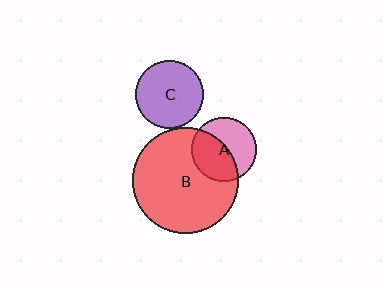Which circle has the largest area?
Circle B (red).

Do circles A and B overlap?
Yes.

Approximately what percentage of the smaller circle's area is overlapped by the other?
Approximately 50%.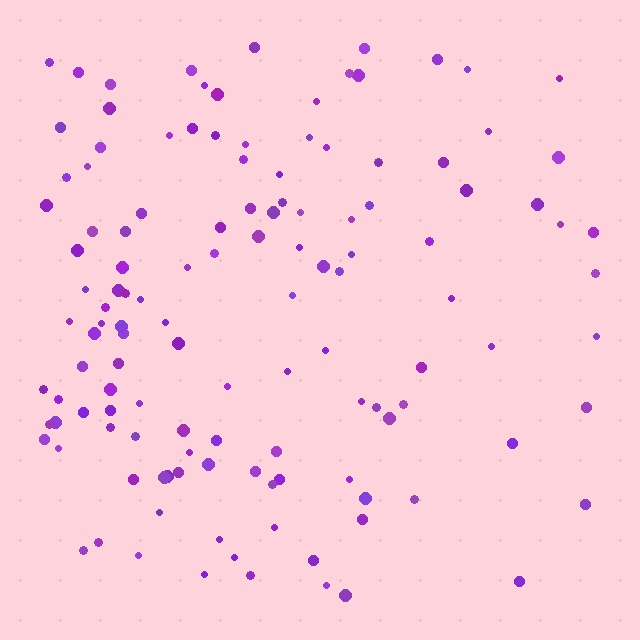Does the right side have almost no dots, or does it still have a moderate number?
Still a moderate number, just noticeably fewer than the left.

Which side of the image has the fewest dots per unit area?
The right.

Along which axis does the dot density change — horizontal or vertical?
Horizontal.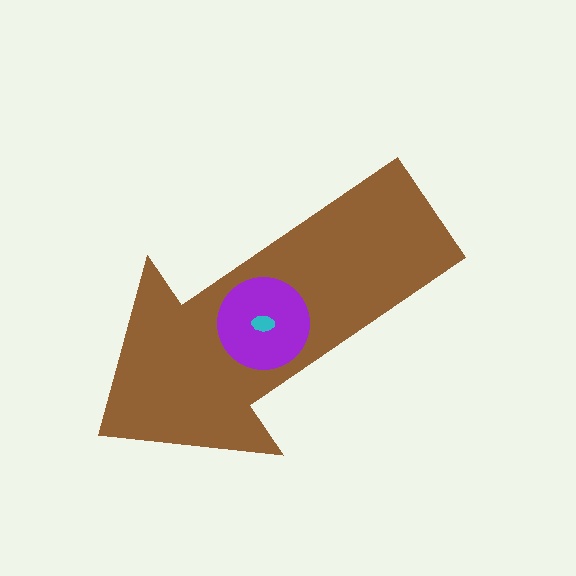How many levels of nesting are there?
3.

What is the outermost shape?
The brown arrow.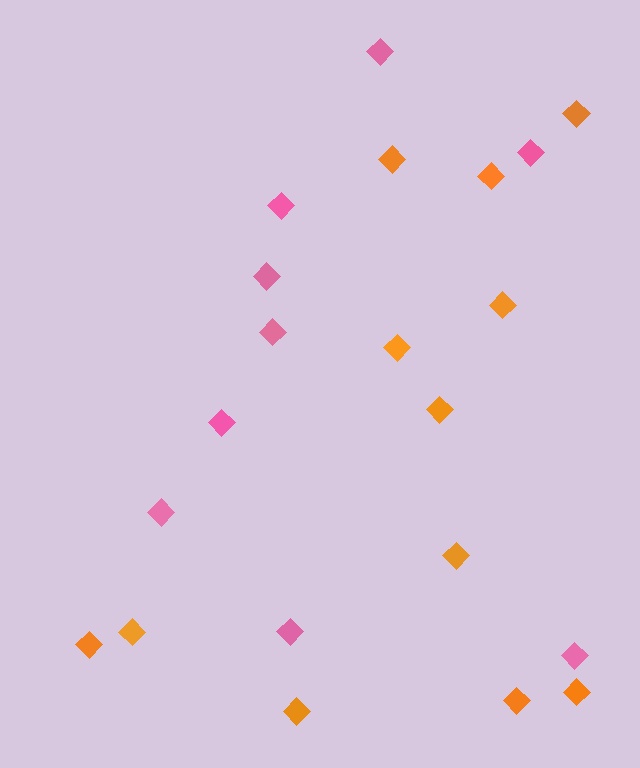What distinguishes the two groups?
There are 2 groups: one group of orange diamonds (12) and one group of pink diamonds (9).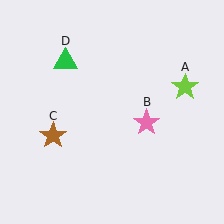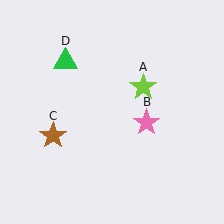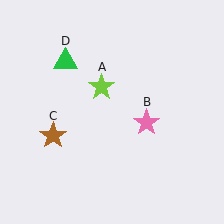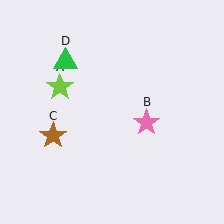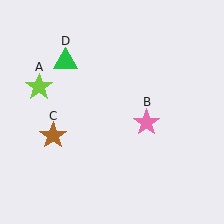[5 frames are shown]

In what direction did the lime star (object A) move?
The lime star (object A) moved left.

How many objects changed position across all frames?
1 object changed position: lime star (object A).